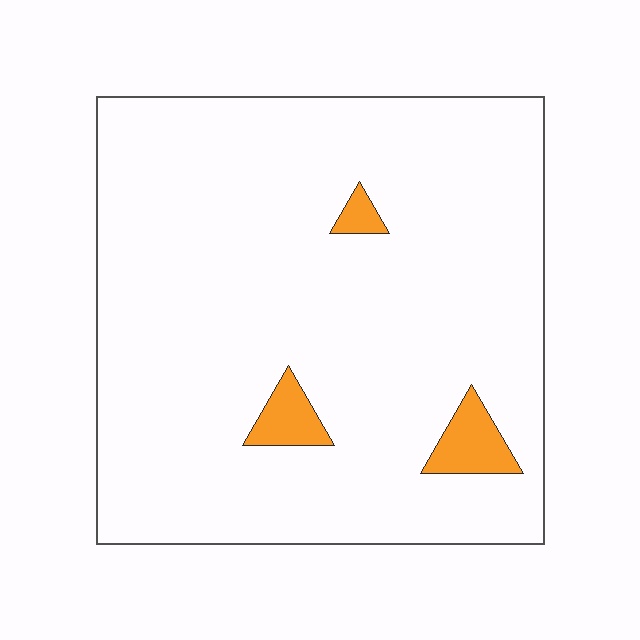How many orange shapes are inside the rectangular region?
3.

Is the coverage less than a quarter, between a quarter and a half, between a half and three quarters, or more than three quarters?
Less than a quarter.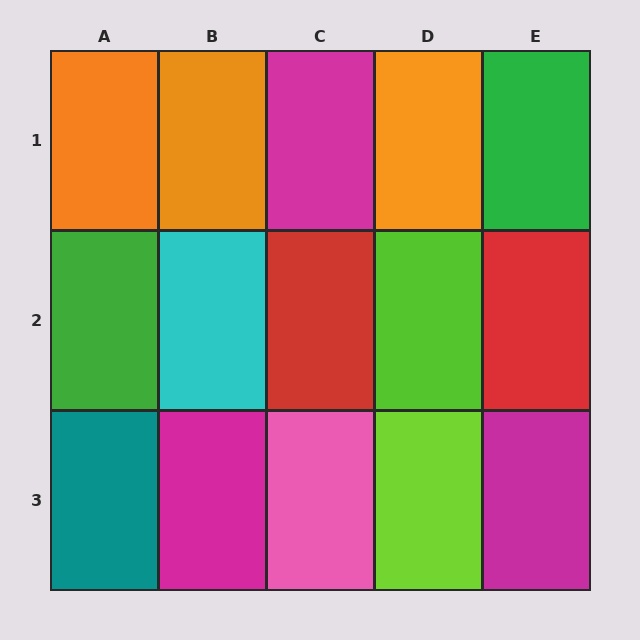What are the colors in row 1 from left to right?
Orange, orange, magenta, orange, green.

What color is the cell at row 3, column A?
Teal.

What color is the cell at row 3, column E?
Magenta.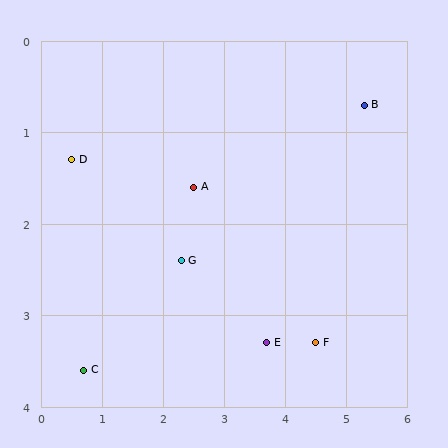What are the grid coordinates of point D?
Point D is at approximately (0.5, 1.3).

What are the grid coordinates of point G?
Point G is at approximately (2.3, 2.4).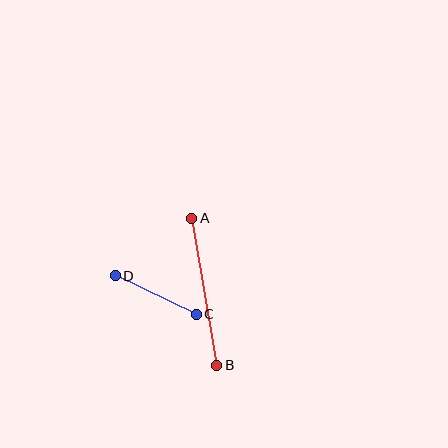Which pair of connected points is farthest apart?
Points A and B are farthest apart.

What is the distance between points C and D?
The distance is approximately 89 pixels.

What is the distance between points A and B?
The distance is approximately 149 pixels.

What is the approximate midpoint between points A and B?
The midpoint is at approximately (204, 292) pixels.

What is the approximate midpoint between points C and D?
The midpoint is at approximately (156, 295) pixels.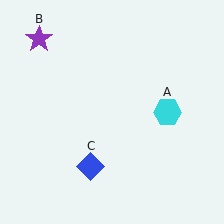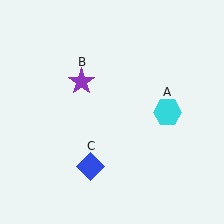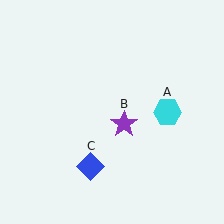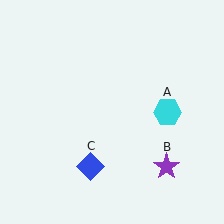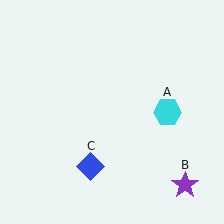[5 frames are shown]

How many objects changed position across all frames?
1 object changed position: purple star (object B).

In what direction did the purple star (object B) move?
The purple star (object B) moved down and to the right.